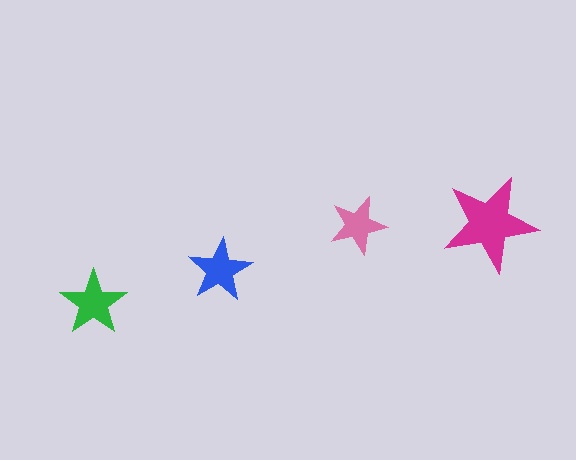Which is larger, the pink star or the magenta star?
The magenta one.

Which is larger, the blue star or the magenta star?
The magenta one.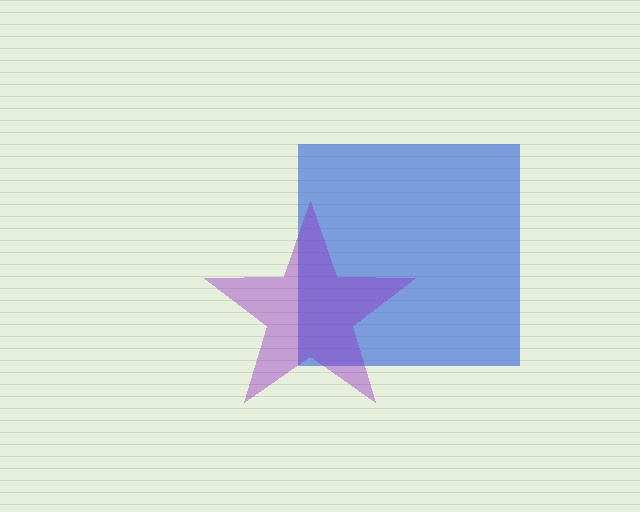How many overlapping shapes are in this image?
There are 2 overlapping shapes in the image.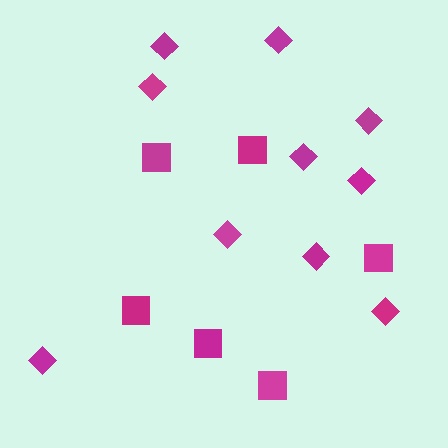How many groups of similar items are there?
There are 2 groups: one group of diamonds (10) and one group of squares (6).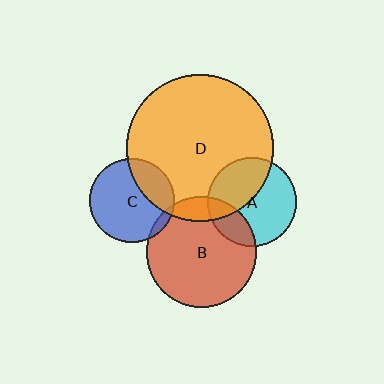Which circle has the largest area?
Circle D (orange).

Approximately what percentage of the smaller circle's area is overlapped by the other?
Approximately 20%.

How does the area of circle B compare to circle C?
Approximately 1.7 times.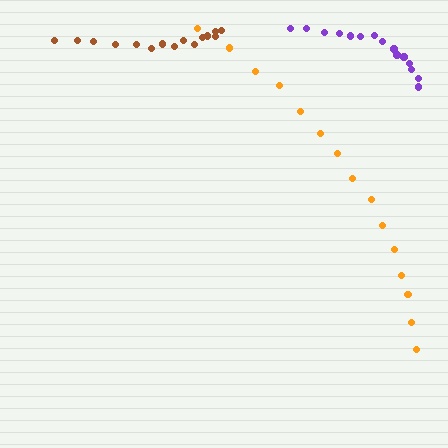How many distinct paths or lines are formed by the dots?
There are 3 distinct paths.